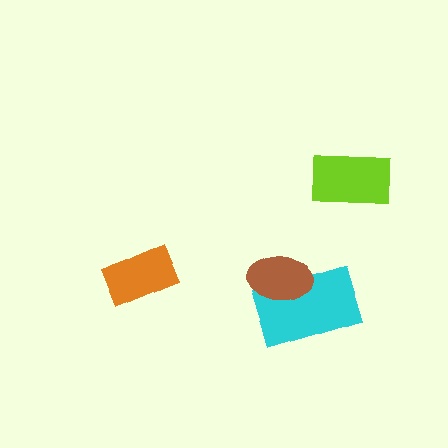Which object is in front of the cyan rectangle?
The brown ellipse is in front of the cyan rectangle.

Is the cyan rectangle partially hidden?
Yes, it is partially covered by another shape.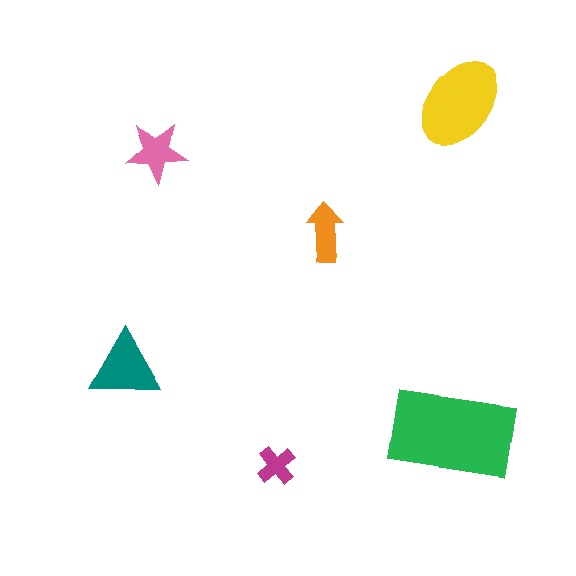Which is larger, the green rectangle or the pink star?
The green rectangle.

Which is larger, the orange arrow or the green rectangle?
The green rectangle.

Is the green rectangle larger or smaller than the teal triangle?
Larger.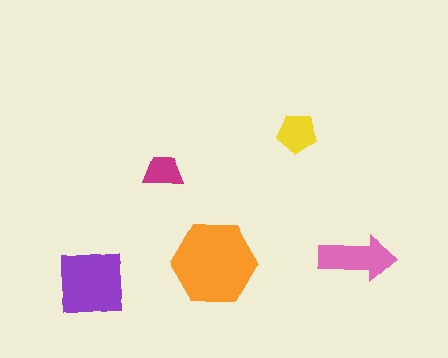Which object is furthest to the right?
The pink arrow is rightmost.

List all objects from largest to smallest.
The orange hexagon, the purple square, the pink arrow, the yellow pentagon, the magenta trapezoid.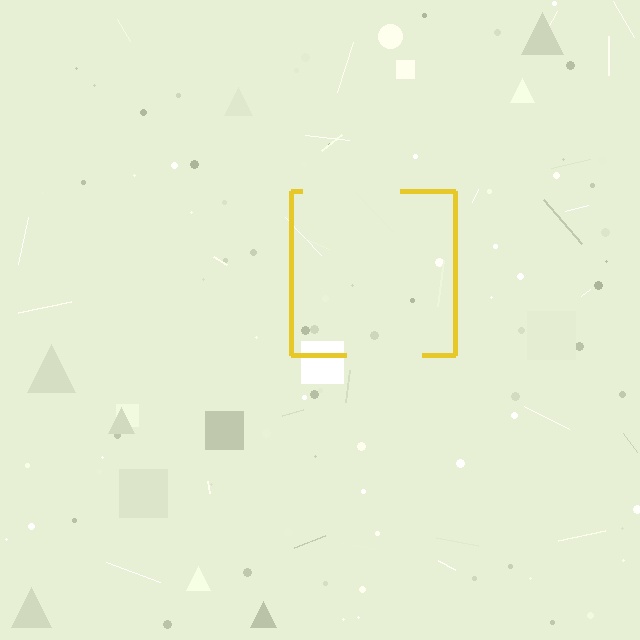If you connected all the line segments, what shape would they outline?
They would outline a square.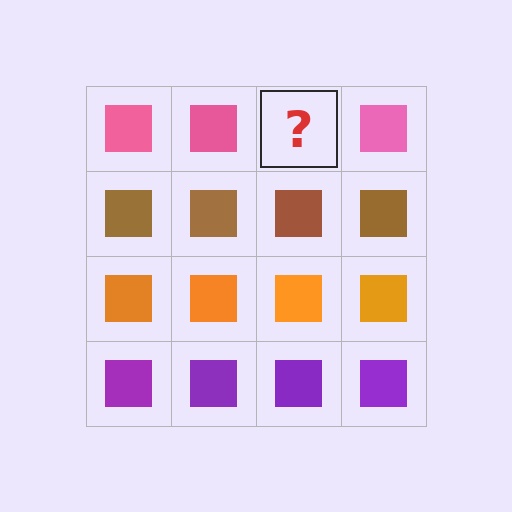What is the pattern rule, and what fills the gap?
The rule is that each row has a consistent color. The gap should be filled with a pink square.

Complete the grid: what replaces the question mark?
The question mark should be replaced with a pink square.